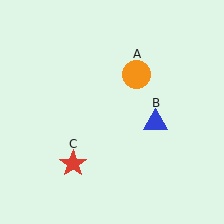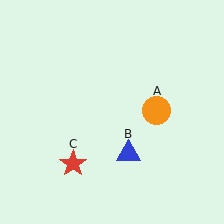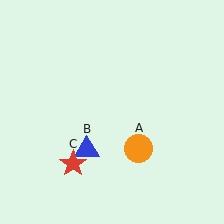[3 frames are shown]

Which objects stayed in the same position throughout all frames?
Red star (object C) remained stationary.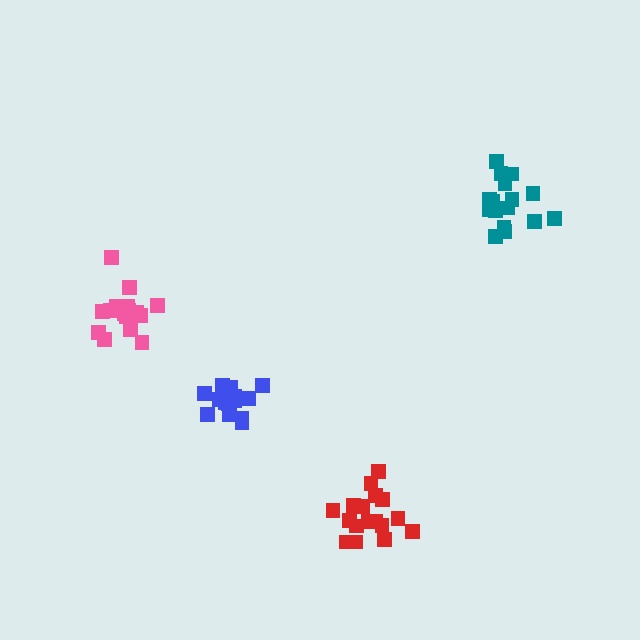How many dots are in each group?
Group 1: 17 dots, Group 2: 17 dots, Group 3: 18 dots, Group 4: 16 dots (68 total).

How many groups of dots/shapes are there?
There are 4 groups.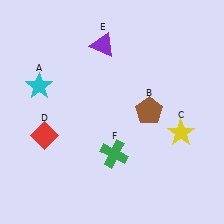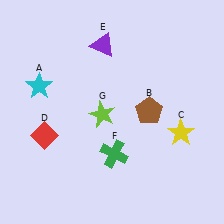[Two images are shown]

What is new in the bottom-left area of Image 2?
A lime star (G) was added in the bottom-left area of Image 2.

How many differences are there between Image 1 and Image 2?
There is 1 difference between the two images.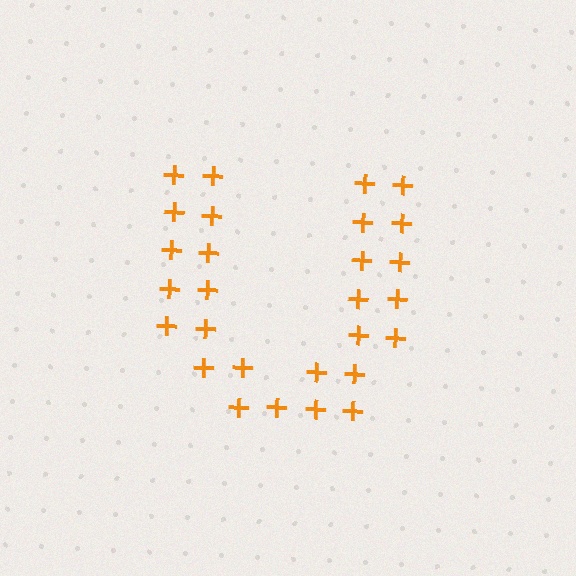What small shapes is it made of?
It is made of small plus signs.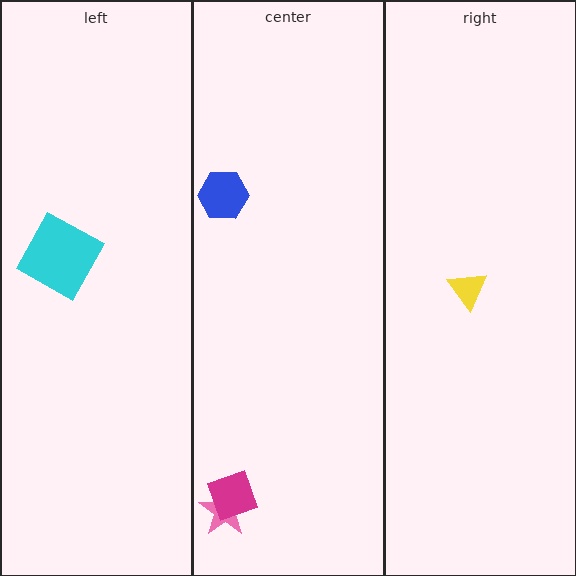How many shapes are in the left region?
1.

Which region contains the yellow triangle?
The right region.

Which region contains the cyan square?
The left region.